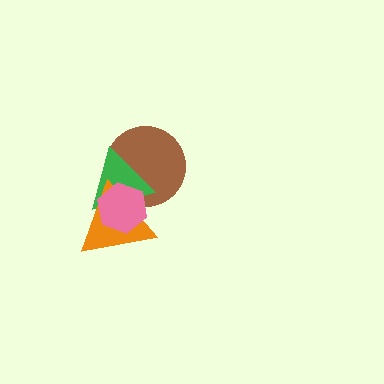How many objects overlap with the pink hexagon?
3 objects overlap with the pink hexagon.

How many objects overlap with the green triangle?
3 objects overlap with the green triangle.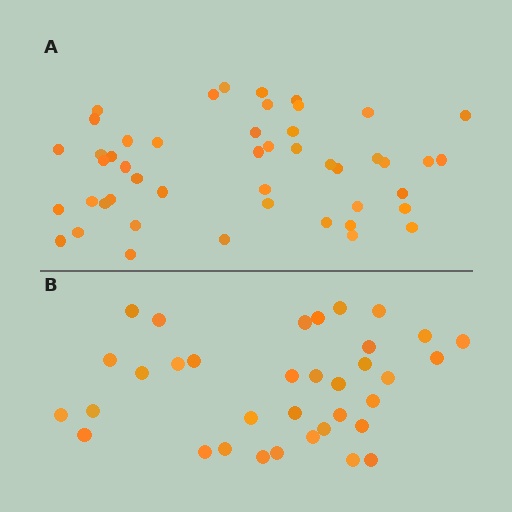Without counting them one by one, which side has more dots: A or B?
Region A (the top region) has more dots.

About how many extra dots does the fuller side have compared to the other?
Region A has approximately 15 more dots than region B.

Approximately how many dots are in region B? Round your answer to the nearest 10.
About 40 dots. (The exact count is 35, which rounds to 40.)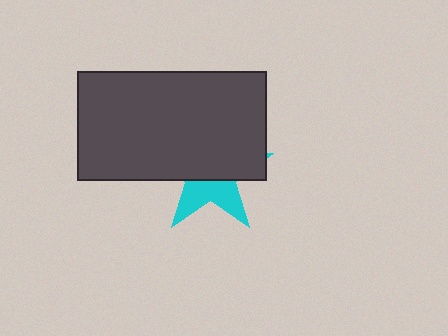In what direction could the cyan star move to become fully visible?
The cyan star could move down. That would shift it out from behind the dark gray rectangle entirely.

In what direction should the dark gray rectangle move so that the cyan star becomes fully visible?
The dark gray rectangle should move up. That is the shortest direction to clear the overlap and leave the cyan star fully visible.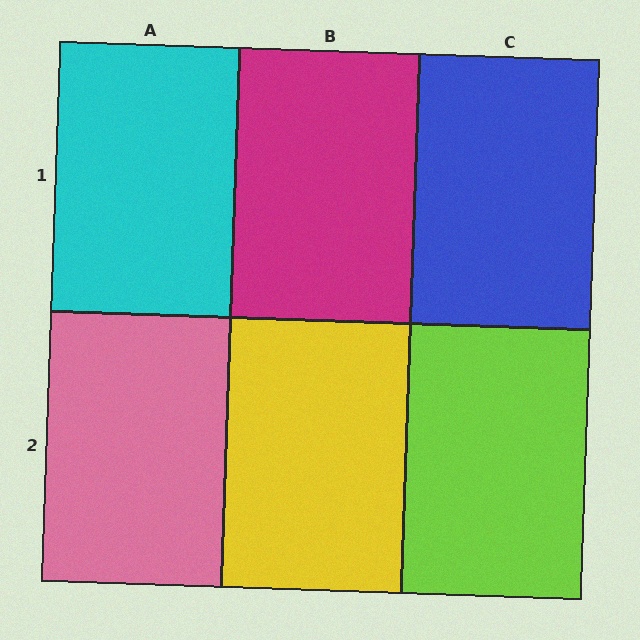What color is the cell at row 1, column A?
Cyan.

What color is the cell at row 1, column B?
Magenta.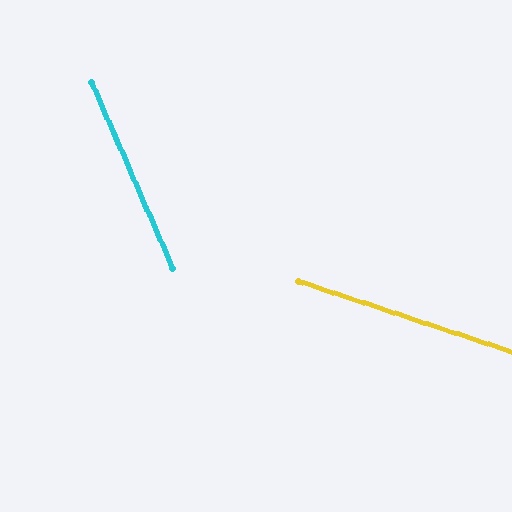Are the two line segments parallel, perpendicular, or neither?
Neither parallel nor perpendicular — they differ by about 48°.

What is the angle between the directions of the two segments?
Approximately 48 degrees.